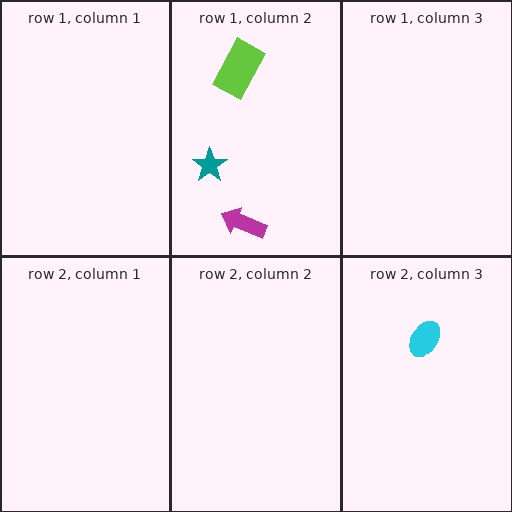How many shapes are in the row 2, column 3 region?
1.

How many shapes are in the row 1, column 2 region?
3.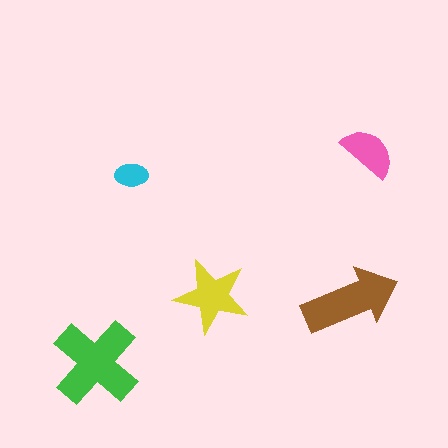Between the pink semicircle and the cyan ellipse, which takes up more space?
The pink semicircle.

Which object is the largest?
The green cross.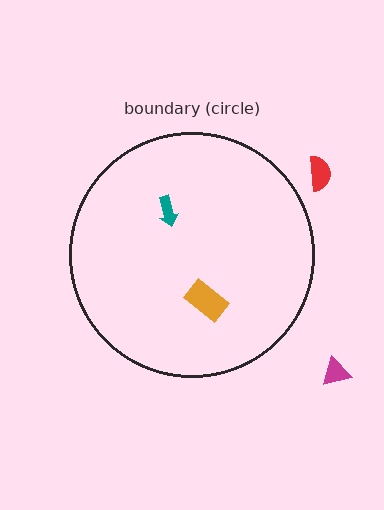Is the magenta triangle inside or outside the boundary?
Outside.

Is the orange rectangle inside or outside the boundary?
Inside.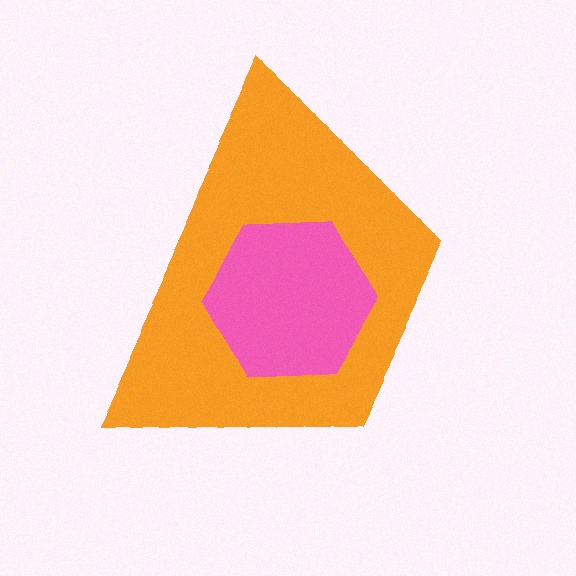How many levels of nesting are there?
2.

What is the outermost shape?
The orange trapezoid.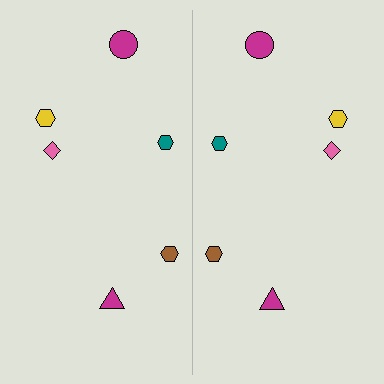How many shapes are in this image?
There are 12 shapes in this image.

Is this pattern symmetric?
Yes, this pattern has bilateral (reflection) symmetry.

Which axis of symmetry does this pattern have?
The pattern has a vertical axis of symmetry running through the center of the image.